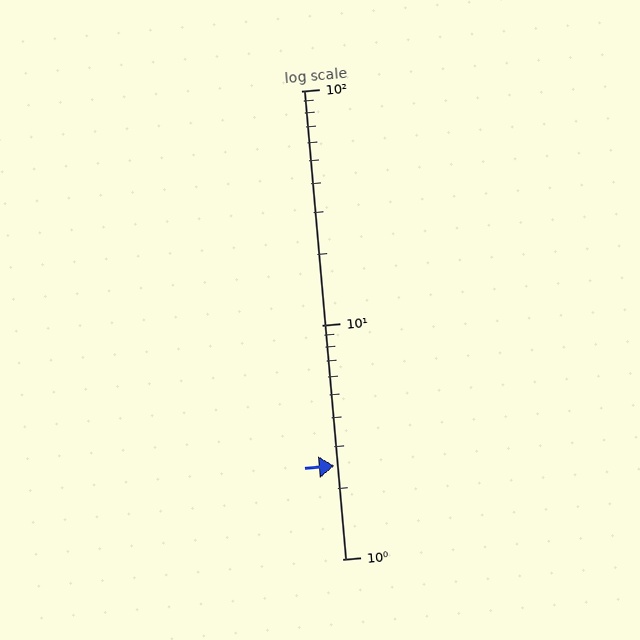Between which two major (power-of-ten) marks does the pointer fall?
The pointer is between 1 and 10.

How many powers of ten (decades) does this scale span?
The scale spans 2 decades, from 1 to 100.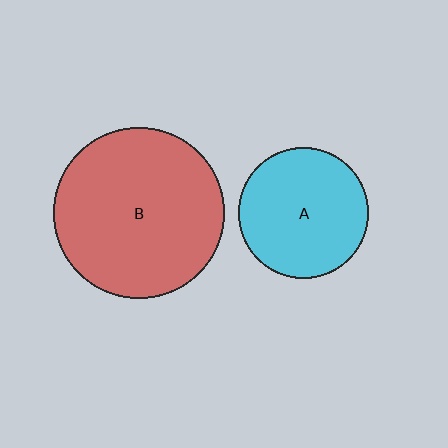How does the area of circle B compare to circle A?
Approximately 1.7 times.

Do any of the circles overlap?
No, none of the circles overlap.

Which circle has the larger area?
Circle B (red).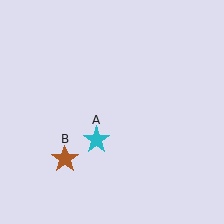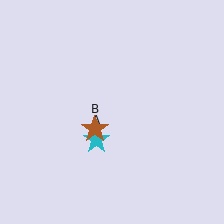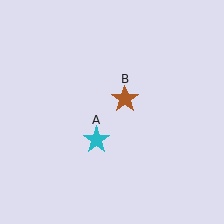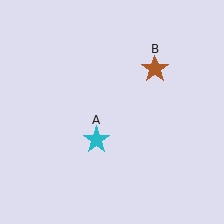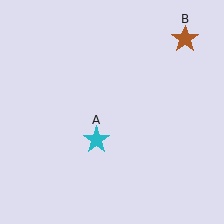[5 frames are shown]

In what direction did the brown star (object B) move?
The brown star (object B) moved up and to the right.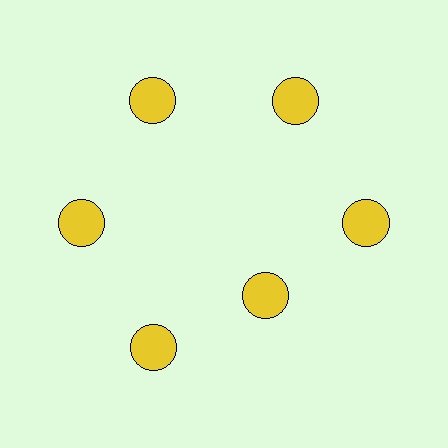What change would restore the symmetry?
The symmetry would be restored by moving it outward, back onto the ring so that all 6 circles sit at equal angles and equal distance from the center.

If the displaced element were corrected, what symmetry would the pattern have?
It would have 6-fold rotational symmetry — the pattern would map onto itself every 60 degrees.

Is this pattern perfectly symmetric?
No. The 6 yellow circles are arranged in a ring, but one element near the 5 o'clock position is pulled inward toward the center, breaking the 6-fold rotational symmetry.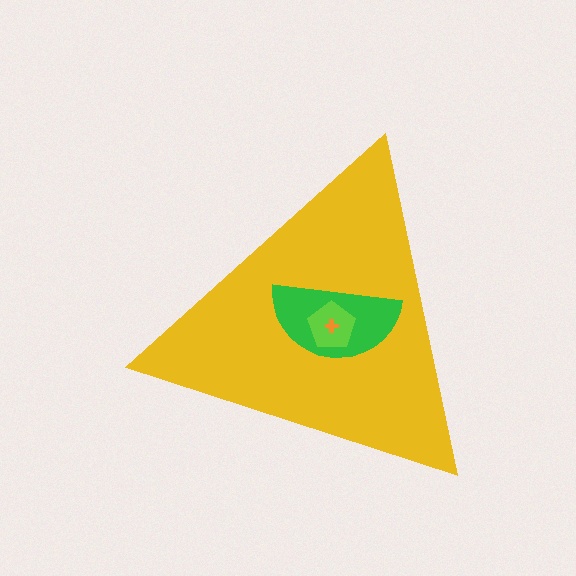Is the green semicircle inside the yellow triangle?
Yes.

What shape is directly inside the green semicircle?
The lime pentagon.